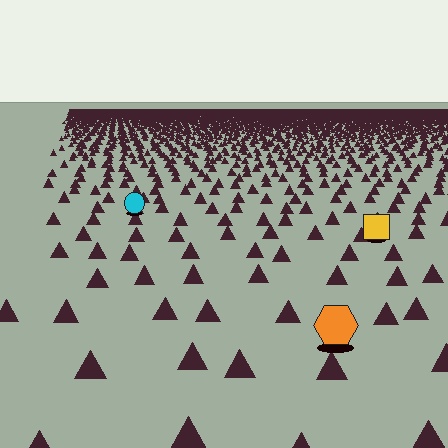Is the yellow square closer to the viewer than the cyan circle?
Yes. The yellow square is closer — you can tell from the texture gradient: the ground texture is coarser near it.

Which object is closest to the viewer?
The orange hexagon is closest. The texture marks near it are larger and more spread out.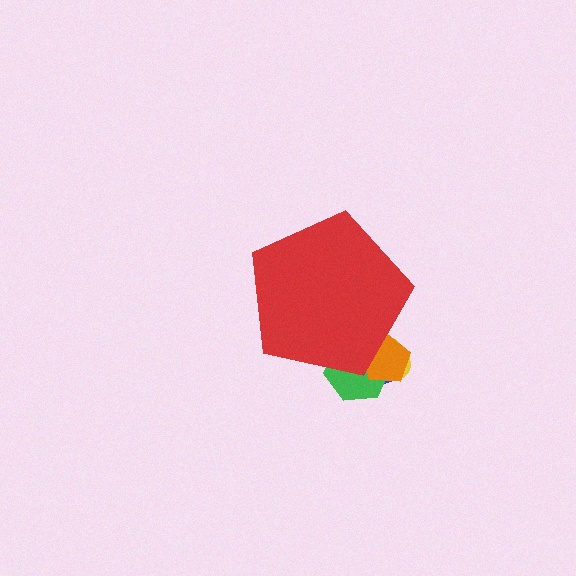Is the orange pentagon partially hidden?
Yes, the orange pentagon is partially hidden behind the red pentagon.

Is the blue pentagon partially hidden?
Yes, the blue pentagon is partially hidden behind the red pentagon.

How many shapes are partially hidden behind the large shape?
4 shapes are partially hidden.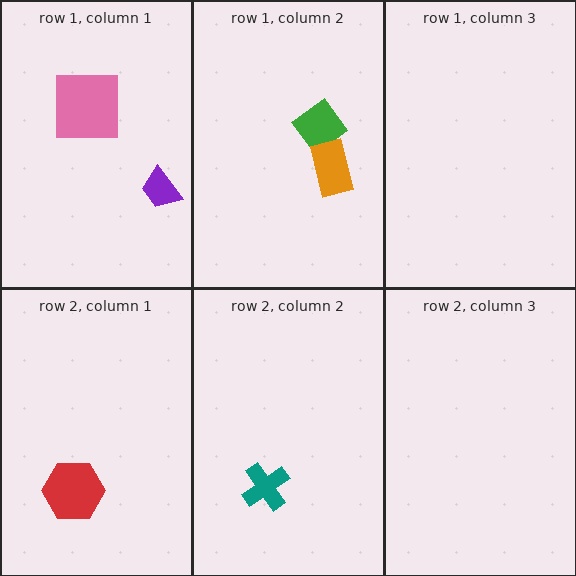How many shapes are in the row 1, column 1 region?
2.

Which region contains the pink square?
The row 1, column 1 region.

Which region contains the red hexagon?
The row 2, column 1 region.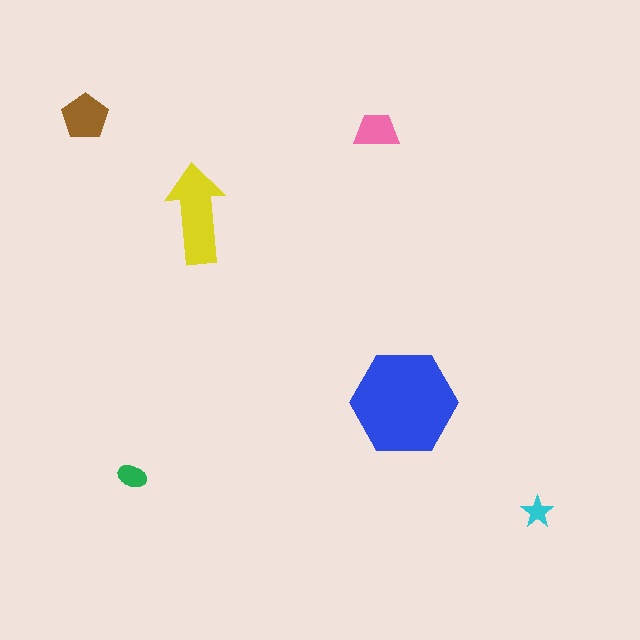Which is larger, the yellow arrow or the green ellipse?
The yellow arrow.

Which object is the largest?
The blue hexagon.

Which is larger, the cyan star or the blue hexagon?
The blue hexagon.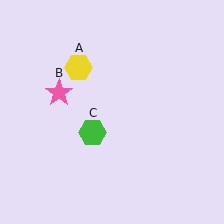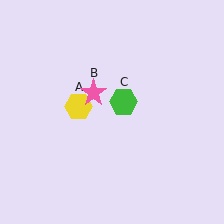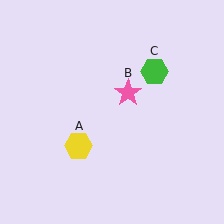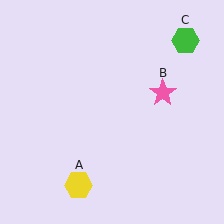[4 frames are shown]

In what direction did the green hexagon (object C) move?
The green hexagon (object C) moved up and to the right.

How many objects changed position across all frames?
3 objects changed position: yellow hexagon (object A), pink star (object B), green hexagon (object C).